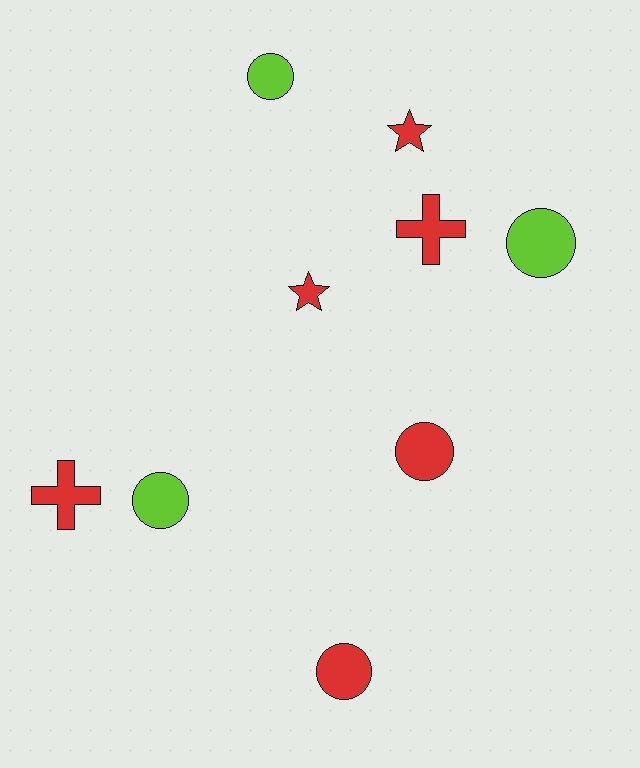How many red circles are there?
There are 2 red circles.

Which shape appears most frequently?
Circle, with 5 objects.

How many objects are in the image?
There are 9 objects.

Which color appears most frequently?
Red, with 6 objects.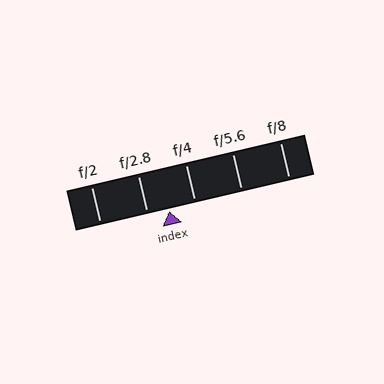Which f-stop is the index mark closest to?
The index mark is closest to f/2.8.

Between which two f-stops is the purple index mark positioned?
The index mark is between f/2.8 and f/4.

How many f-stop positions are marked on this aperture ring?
There are 5 f-stop positions marked.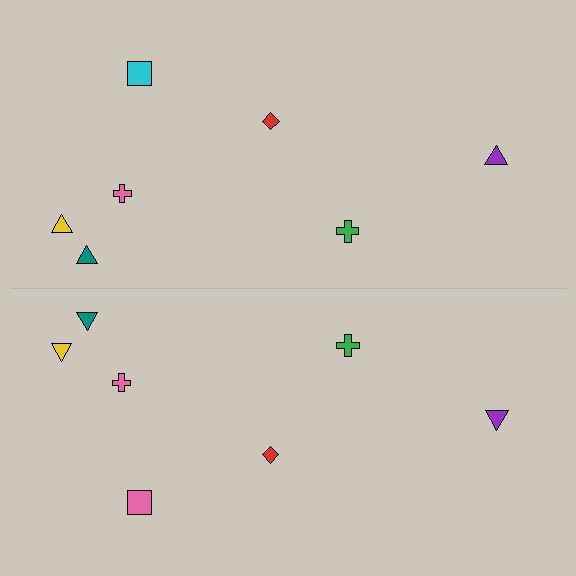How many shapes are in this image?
There are 14 shapes in this image.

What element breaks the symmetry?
The pink square on the bottom side breaks the symmetry — its mirror counterpart is cyan.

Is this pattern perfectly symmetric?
No, the pattern is not perfectly symmetric. The pink square on the bottom side breaks the symmetry — its mirror counterpart is cyan.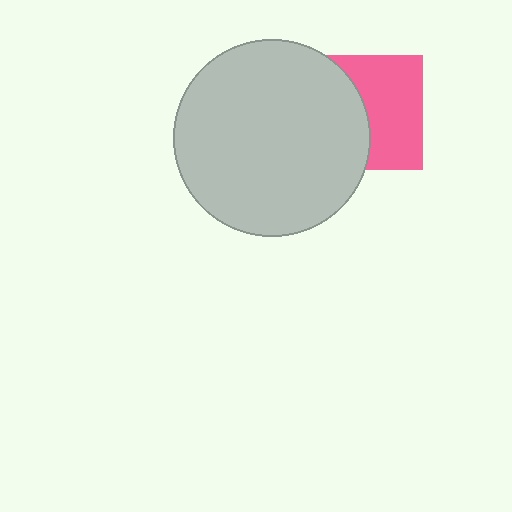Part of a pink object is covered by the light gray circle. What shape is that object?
It is a square.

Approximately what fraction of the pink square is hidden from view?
Roughly 46% of the pink square is hidden behind the light gray circle.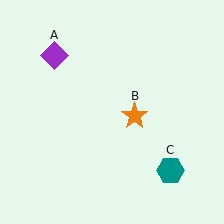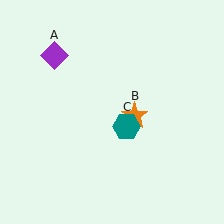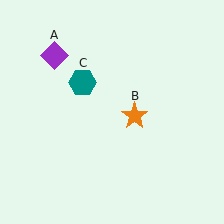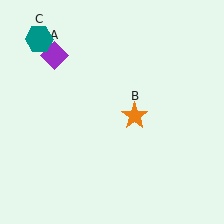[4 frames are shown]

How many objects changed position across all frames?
1 object changed position: teal hexagon (object C).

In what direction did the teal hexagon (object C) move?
The teal hexagon (object C) moved up and to the left.